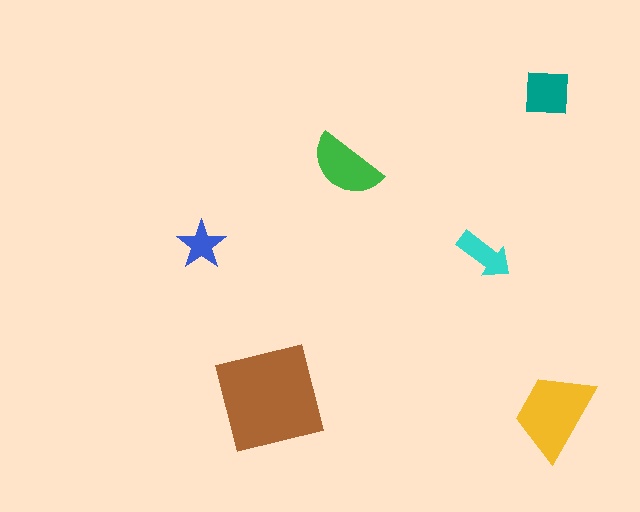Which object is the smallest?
The blue star.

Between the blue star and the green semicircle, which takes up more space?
The green semicircle.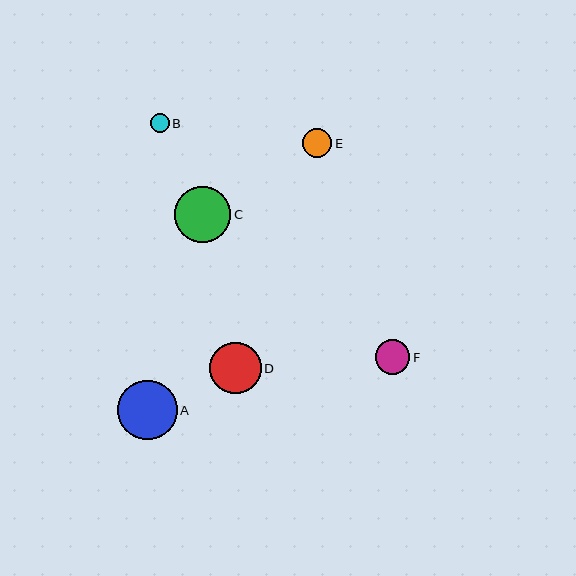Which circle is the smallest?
Circle B is the smallest with a size of approximately 19 pixels.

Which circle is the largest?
Circle A is the largest with a size of approximately 59 pixels.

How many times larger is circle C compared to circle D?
Circle C is approximately 1.1 times the size of circle D.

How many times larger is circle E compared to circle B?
Circle E is approximately 1.5 times the size of circle B.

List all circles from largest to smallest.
From largest to smallest: A, C, D, F, E, B.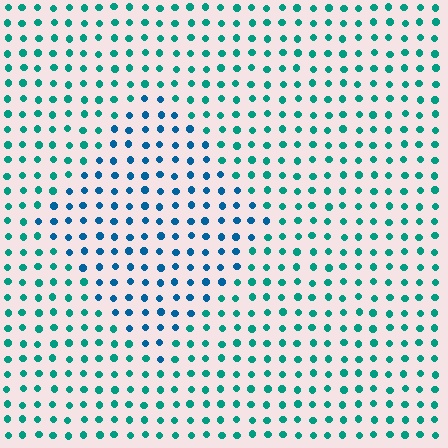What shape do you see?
I see a diamond.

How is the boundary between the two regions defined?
The boundary is defined purely by a slight shift in hue (about 33 degrees). Spacing, size, and orientation are identical on both sides.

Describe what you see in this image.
The image is filled with small teal elements in a uniform arrangement. A diamond-shaped region is visible where the elements are tinted to a slightly different hue, forming a subtle color boundary.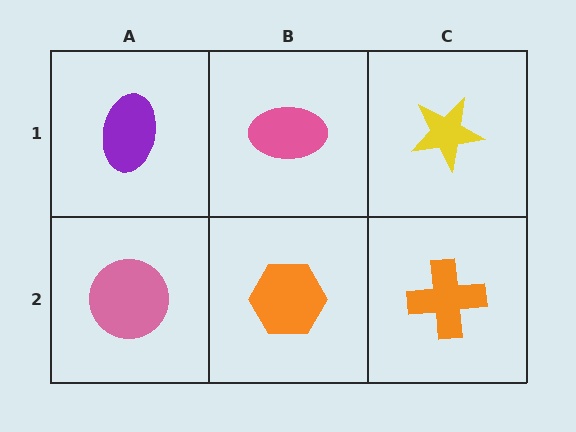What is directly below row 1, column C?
An orange cross.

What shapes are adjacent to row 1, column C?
An orange cross (row 2, column C), a pink ellipse (row 1, column B).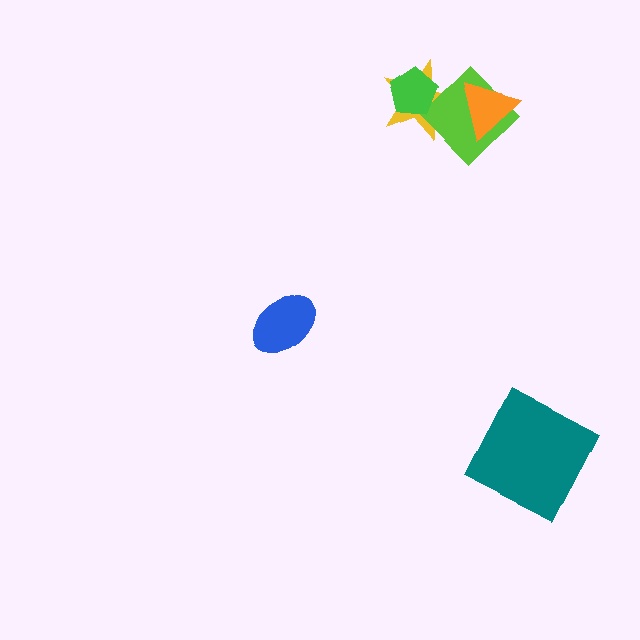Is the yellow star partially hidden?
Yes, it is partially covered by another shape.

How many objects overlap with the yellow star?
3 objects overlap with the yellow star.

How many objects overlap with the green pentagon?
2 objects overlap with the green pentagon.